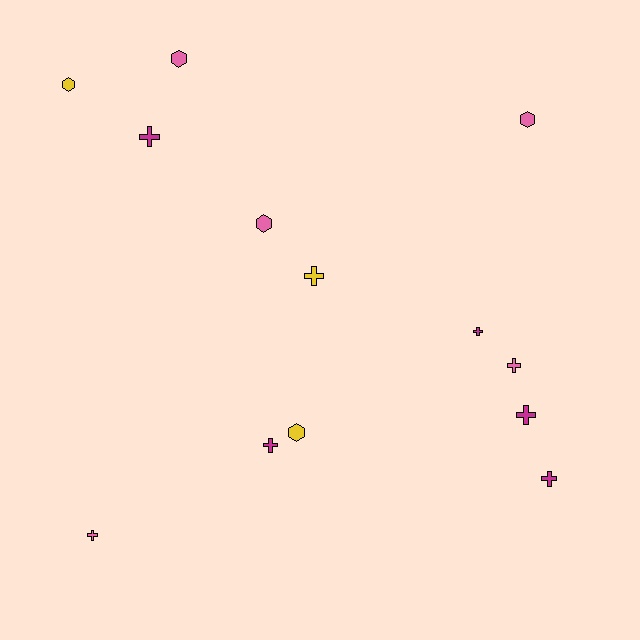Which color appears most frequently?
Magenta, with 5 objects.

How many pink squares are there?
There are no pink squares.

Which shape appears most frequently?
Cross, with 8 objects.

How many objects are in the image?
There are 13 objects.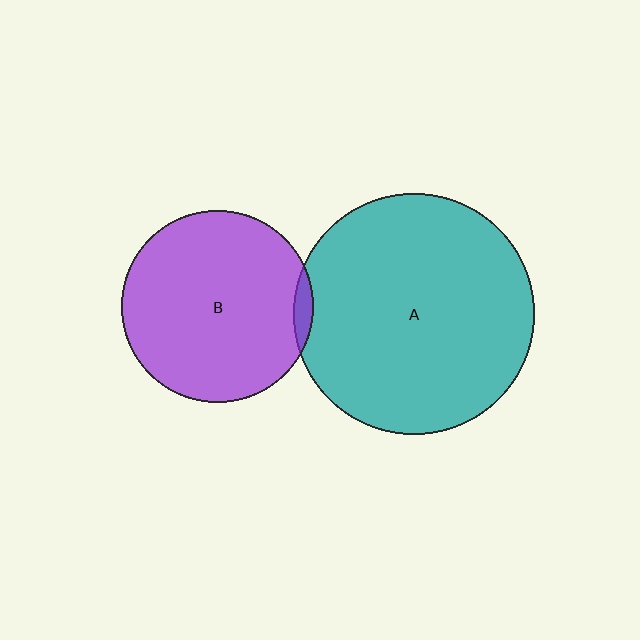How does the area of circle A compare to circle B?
Approximately 1.6 times.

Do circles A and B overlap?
Yes.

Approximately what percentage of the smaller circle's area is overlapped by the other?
Approximately 5%.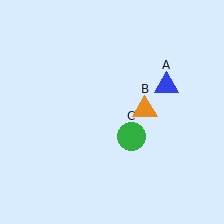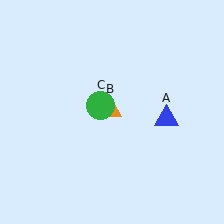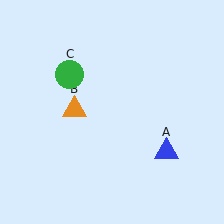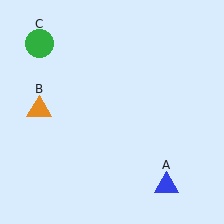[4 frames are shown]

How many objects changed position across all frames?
3 objects changed position: blue triangle (object A), orange triangle (object B), green circle (object C).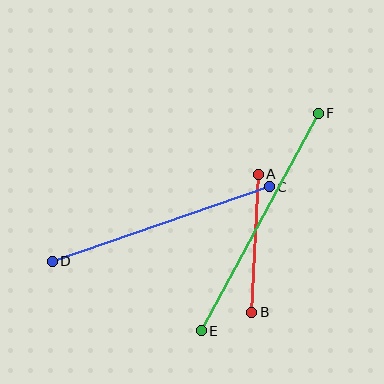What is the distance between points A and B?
The distance is approximately 138 pixels.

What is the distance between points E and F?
The distance is approximately 247 pixels.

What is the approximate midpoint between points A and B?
The midpoint is at approximately (255, 243) pixels.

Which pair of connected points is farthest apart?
Points E and F are farthest apart.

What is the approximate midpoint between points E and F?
The midpoint is at approximately (260, 222) pixels.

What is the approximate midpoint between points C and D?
The midpoint is at approximately (161, 224) pixels.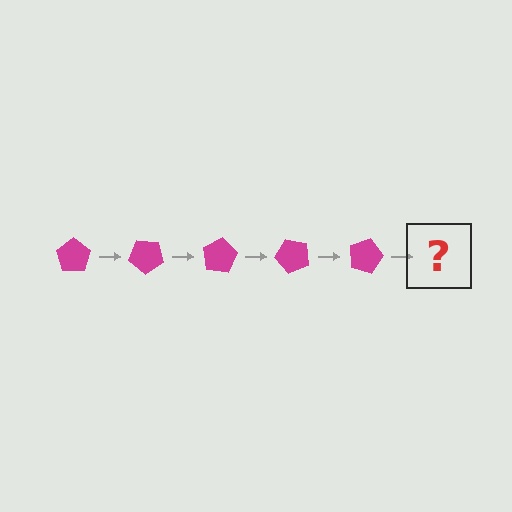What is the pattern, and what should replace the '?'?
The pattern is that the pentagon rotates 40 degrees each step. The '?' should be a magenta pentagon rotated 200 degrees.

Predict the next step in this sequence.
The next step is a magenta pentagon rotated 200 degrees.